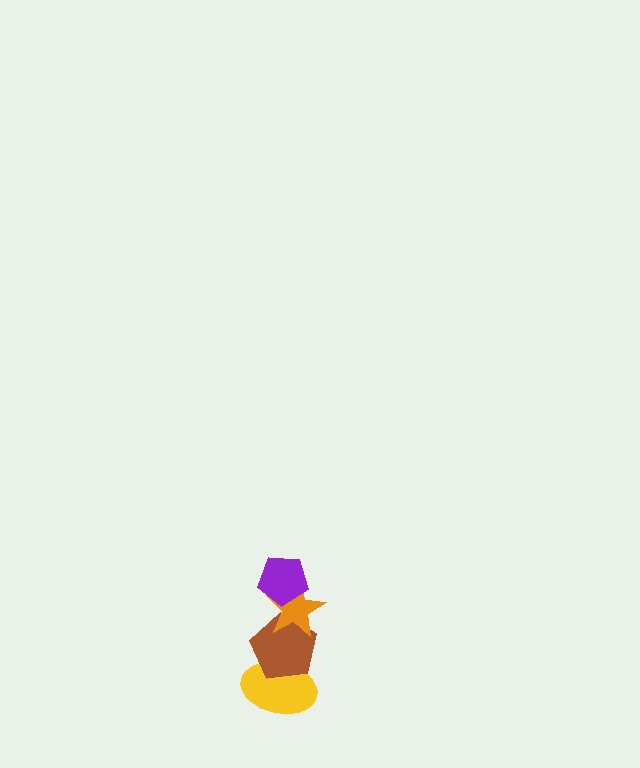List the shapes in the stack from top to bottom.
From top to bottom: the purple pentagon, the orange star, the brown pentagon, the yellow ellipse.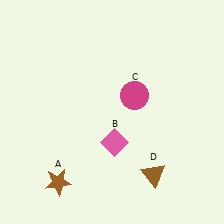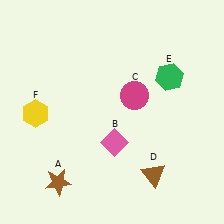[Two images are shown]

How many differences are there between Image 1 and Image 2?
There are 2 differences between the two images.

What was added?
A green hexagon (E), a yellow hexagon (F) were added in Image 2.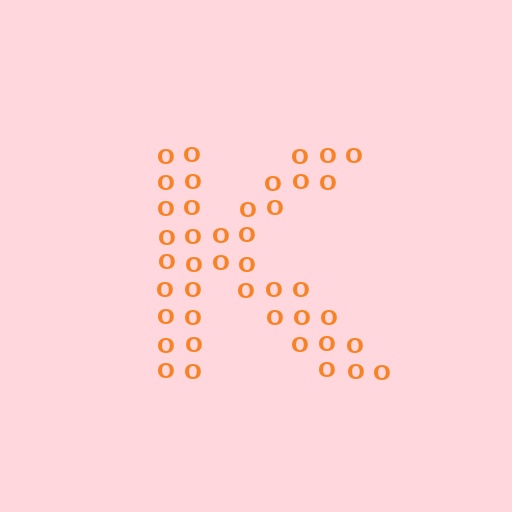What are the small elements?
The small elements are letter O's.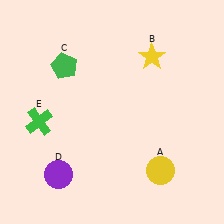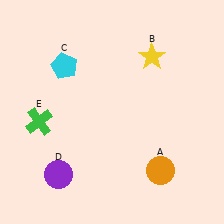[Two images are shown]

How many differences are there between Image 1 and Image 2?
There are 2 differences between the two images.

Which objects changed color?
A changed from yellow to orange. C changed from green to cyan.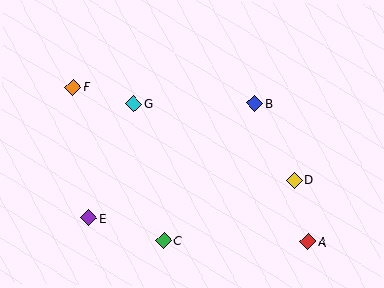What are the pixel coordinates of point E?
Point E is at (89, 218).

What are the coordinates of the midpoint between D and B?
The midpoint between D and B is at (275, 142).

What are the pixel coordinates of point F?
Point F is at (73, 87).